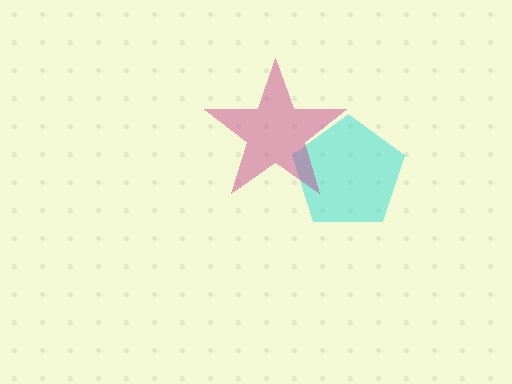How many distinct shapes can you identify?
There are 2 distinct shapes: a cyan pentagon, a magenta star.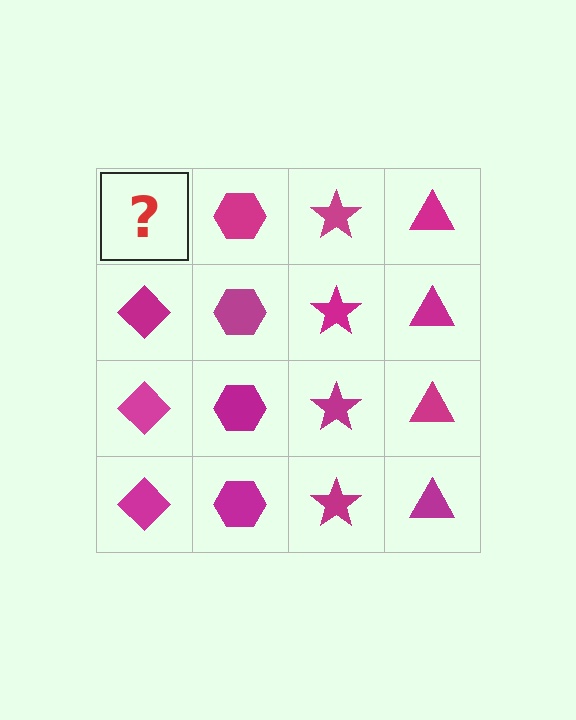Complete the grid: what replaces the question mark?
The question mark should be replaced with a magenta diamond.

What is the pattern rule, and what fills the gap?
The rule is that each column has a consistent shape. The gap should be filled with a magenta diamond.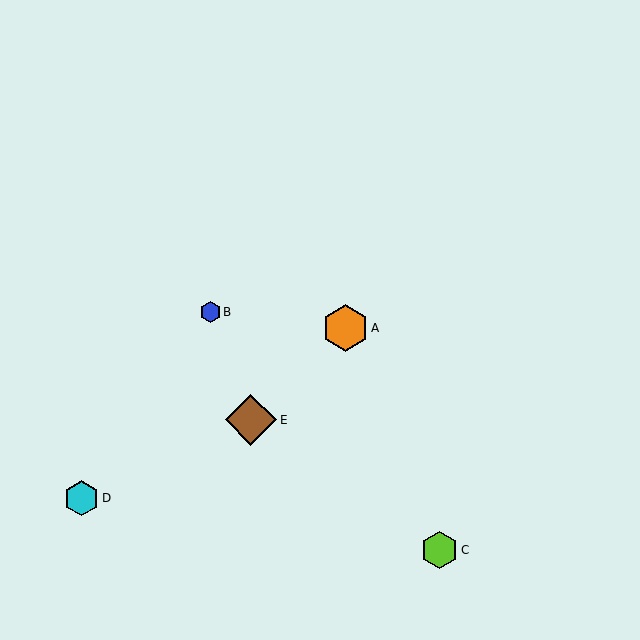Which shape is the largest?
The brown diamond (labeled E) is the largest.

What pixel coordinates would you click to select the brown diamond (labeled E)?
Click at (251, 420) to select the brown diamond E.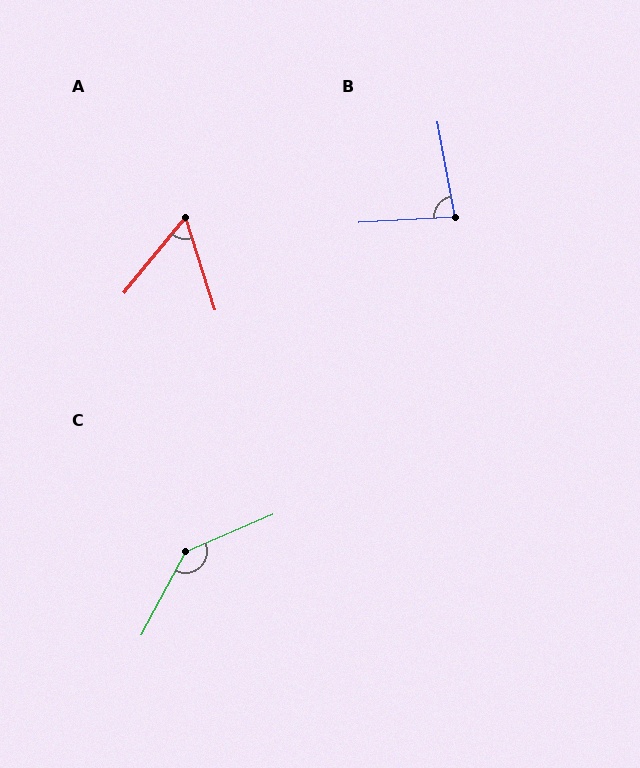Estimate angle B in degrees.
Approximately 83 degrees.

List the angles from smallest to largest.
A (57°), B (83°), C (142°).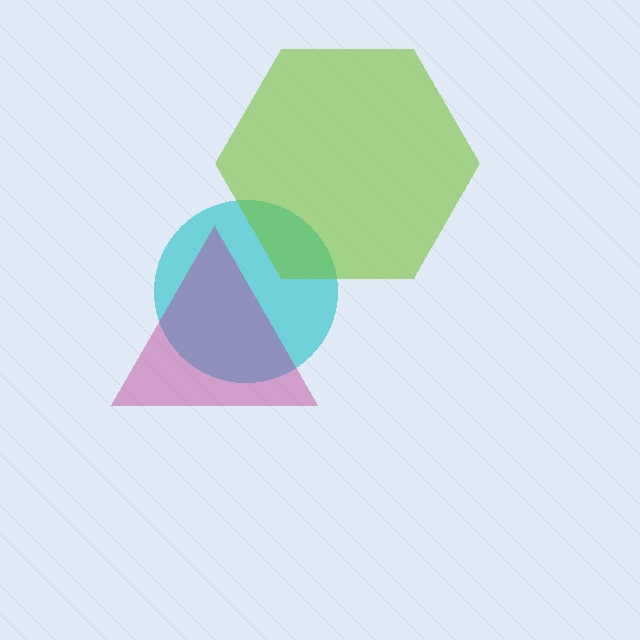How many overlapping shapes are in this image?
There are 3 overlapping shapes in the image.